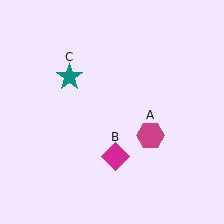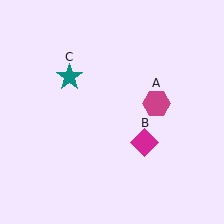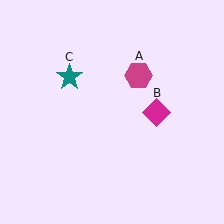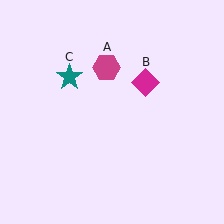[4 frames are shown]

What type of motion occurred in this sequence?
The magenta hexagon (object A), magenta diamond (object B) rotated counterclockwise around the center of the scene.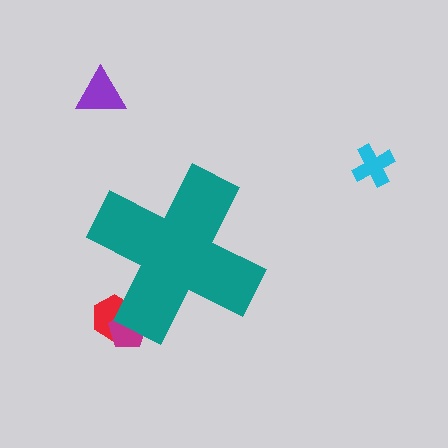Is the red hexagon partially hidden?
Yes, the red hexagon is partially hidden behind the teal cross.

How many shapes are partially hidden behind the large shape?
2 shapes are partially hidden.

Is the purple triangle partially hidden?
No, the purple triangle is fully visible.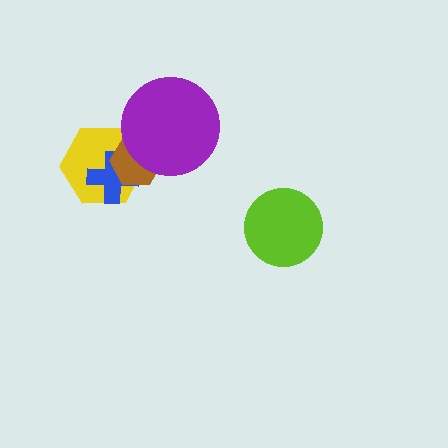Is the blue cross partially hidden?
Yes, it is partially covered by another shape.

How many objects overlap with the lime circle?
0 objects overlap with the lime circle.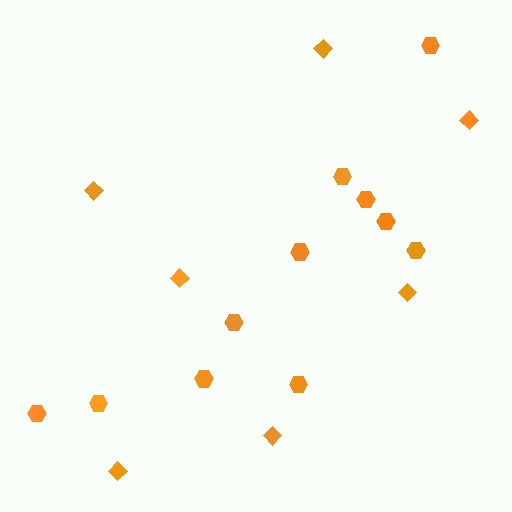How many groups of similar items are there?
There are 2 groups: one group of hexagons (11) and one group of diamonds (7).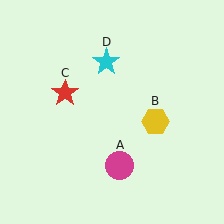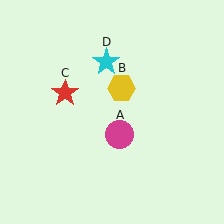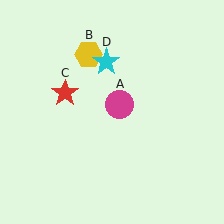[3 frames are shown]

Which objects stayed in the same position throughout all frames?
Red star (object C) and cyan star (object D) remained stationary.